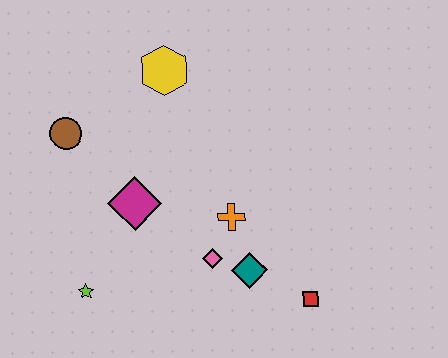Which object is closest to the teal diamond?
The pink diamond is closest to the teal diamond.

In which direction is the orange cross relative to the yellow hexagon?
The orange cross is below the yellow hexagon.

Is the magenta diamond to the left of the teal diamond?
Yes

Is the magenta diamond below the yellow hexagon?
Yes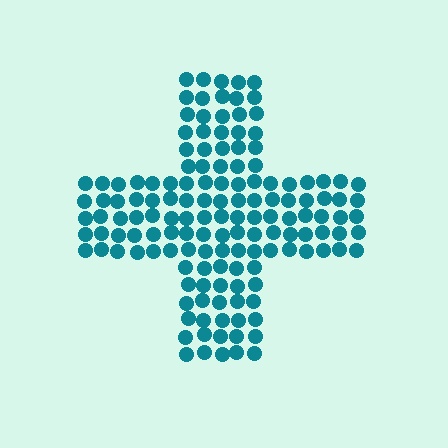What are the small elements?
The small elements are circles.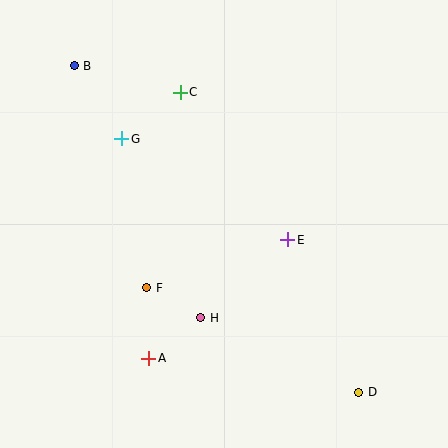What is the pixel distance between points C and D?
The distance between C and D is 349 pixels.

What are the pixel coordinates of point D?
Point D is at (359, 392).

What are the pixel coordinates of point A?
Point A is at (149, 358).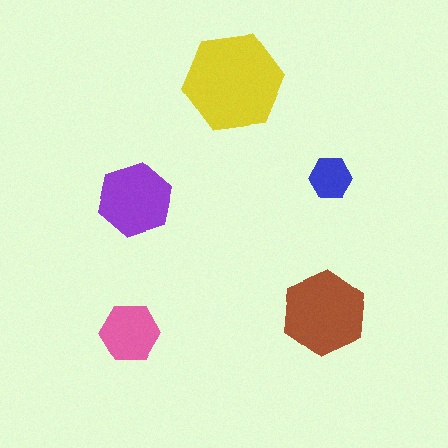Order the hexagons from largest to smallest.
the yellow one, the brown one, the purple one, the pink one, the blue one.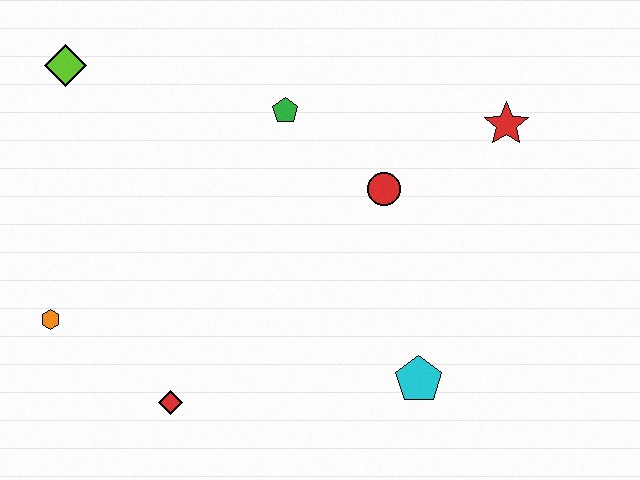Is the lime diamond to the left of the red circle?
Yes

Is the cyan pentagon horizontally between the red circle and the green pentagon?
No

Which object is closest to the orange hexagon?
The red diamond is closest to the orange hexagon.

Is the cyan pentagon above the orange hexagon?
No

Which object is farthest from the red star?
The orange hexagon is farthest from the red star.